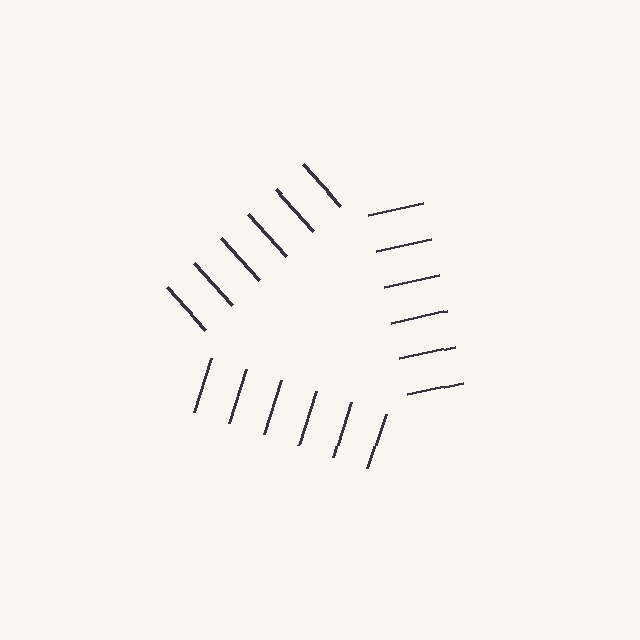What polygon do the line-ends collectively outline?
An illusory triangle — the line segments terminate on its edges but no continuous stroke is drawn.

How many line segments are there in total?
18 — 6 along each of the 3 edges.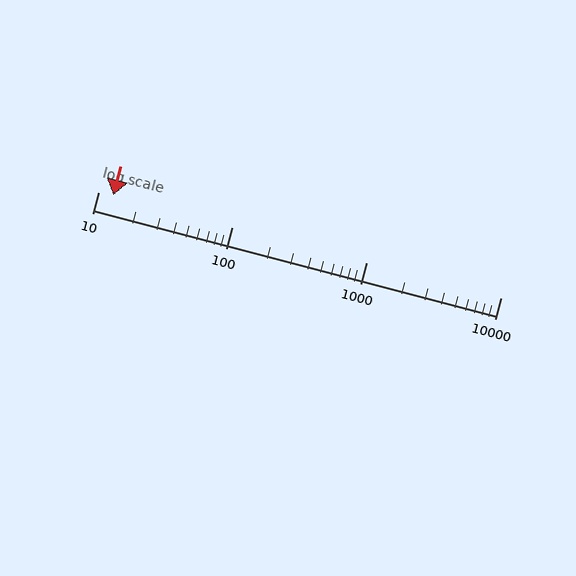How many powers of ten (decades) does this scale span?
The scale spans 3 decades, from 10 to 10000.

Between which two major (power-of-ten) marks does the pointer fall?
The pointer is between 10 and 100.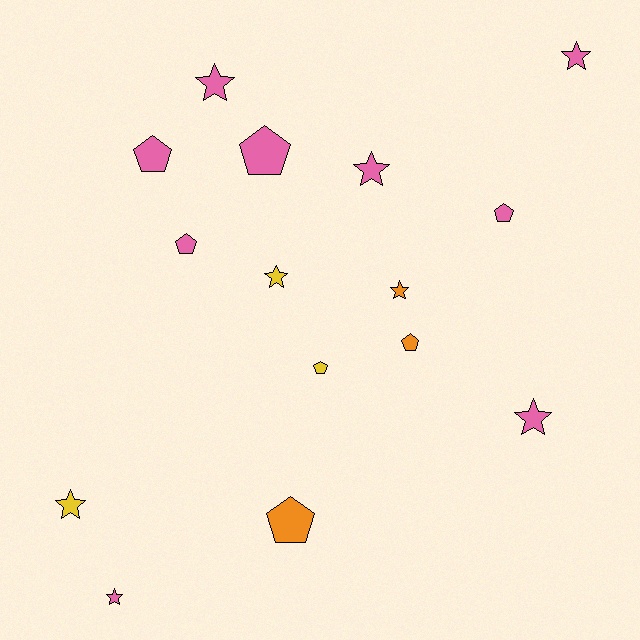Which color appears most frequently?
Pink, with 9 objects.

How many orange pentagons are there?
There are 2 orange pentagons.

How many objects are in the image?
There are 15 objects.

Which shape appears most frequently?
Star, with 8 objects.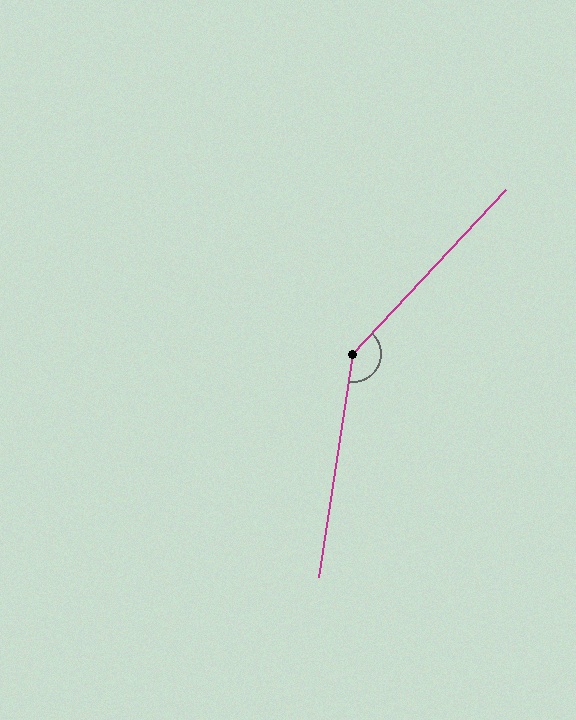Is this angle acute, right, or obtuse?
It is obtuse.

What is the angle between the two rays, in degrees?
Approximately 146 degrees.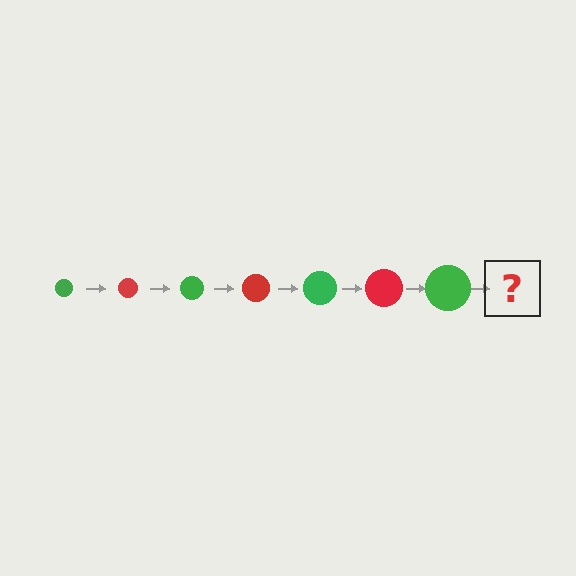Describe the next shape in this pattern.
It should be a red circle, larger than the previous one.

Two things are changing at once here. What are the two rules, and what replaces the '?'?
The two rules are that the circle grows larger each step and the color cycles through green and red. The '?' should be a red circle, larger than the previous one.